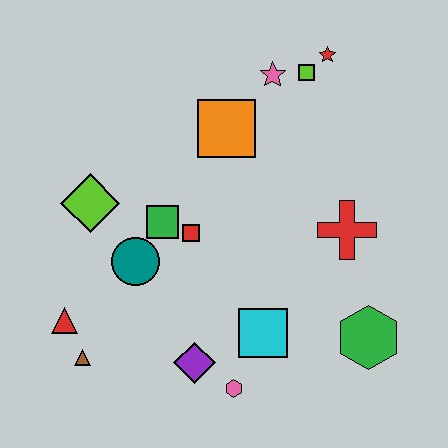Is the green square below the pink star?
Yes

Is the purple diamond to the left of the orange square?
Yes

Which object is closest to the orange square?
The pink star is closest to the orange square.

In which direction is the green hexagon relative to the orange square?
The green hexagon is below the orange square.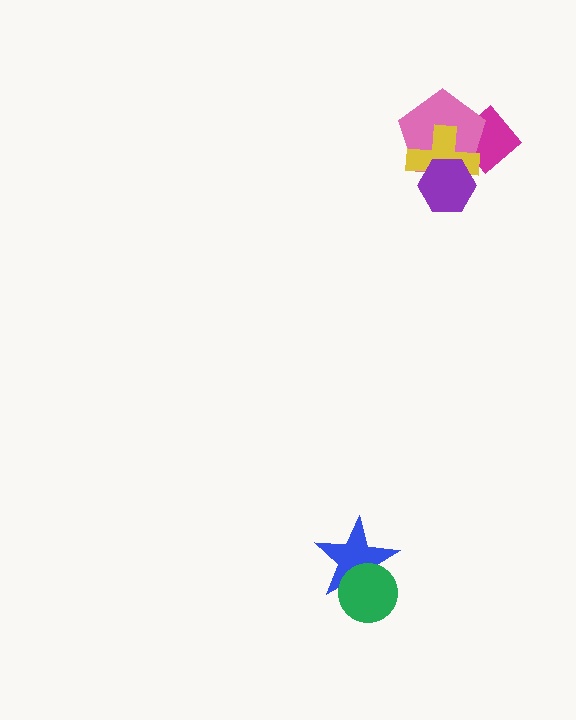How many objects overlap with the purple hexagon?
2 objects overlap with the purple hexagon.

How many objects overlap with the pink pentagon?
3 objects overlap with the pink pentagon.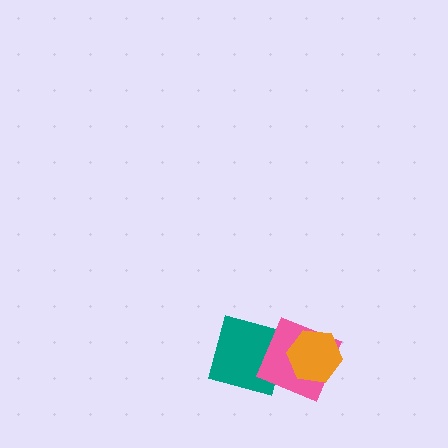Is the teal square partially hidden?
Yes, it is partially covered by another shape.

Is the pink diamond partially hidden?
Yes, it is partially covered by another shape.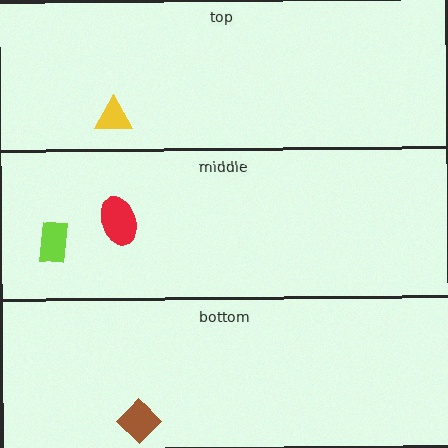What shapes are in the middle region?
The red ellipse, the lime rectangle.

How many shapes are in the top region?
1.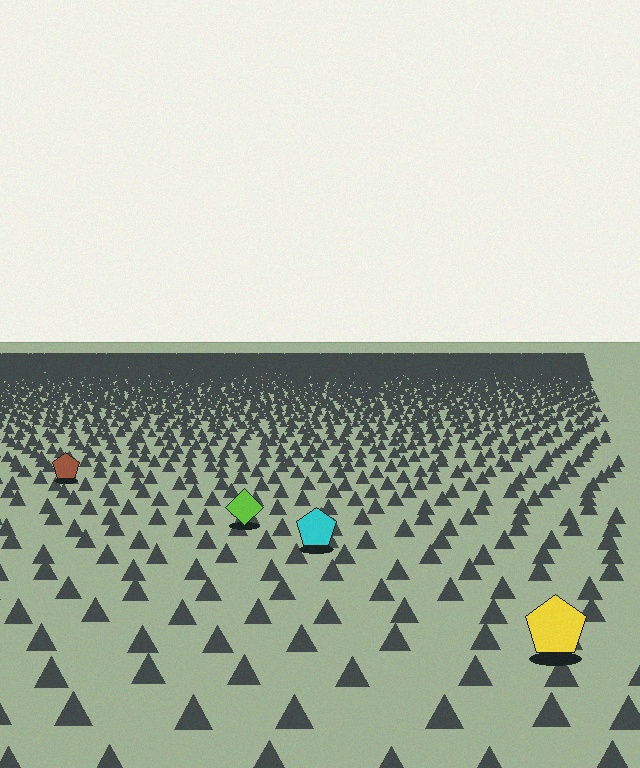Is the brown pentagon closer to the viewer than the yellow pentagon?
No. The yellow pentagon is closer — you can tell from the texture gradient: the ground texture is coarser near it.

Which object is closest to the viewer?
The yellow pentagon is closest. The texture marks near it are larger and more spread out.